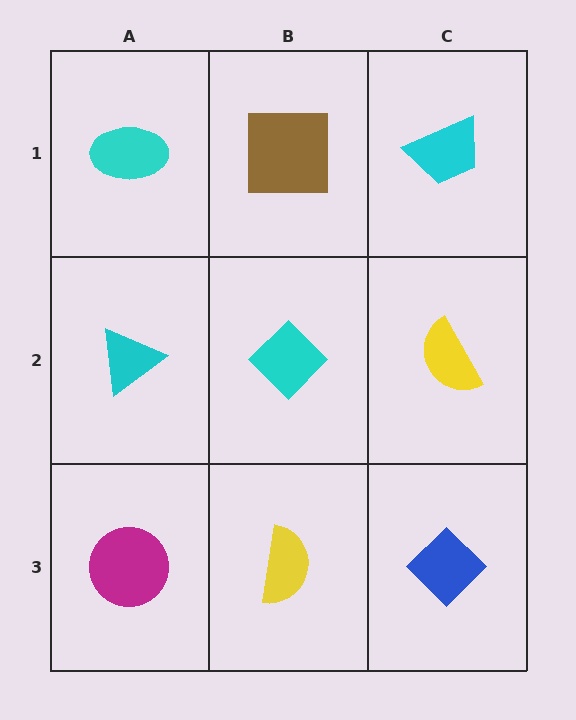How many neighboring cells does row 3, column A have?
2.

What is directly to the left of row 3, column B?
A magenta circle.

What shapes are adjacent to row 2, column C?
A cyan trapezoid (row 1, column C), a blue diamond (row 3, column C), a cyan diamond (row 2, column B).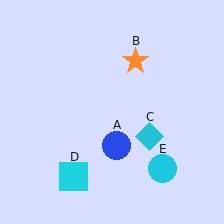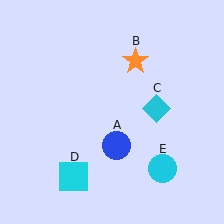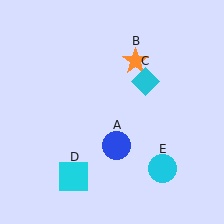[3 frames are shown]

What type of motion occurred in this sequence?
The cyan diamond (object C) rotated counterclockwise around the center of the scene.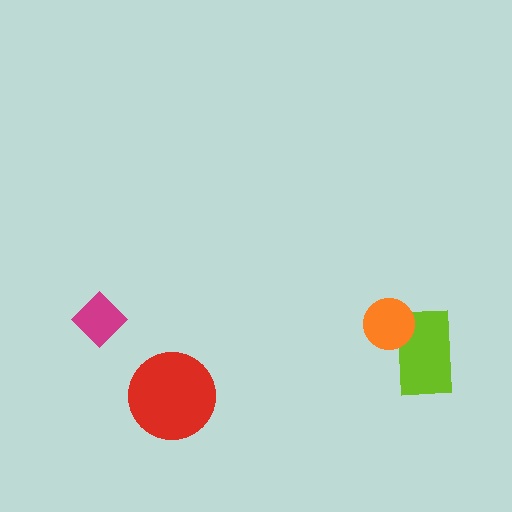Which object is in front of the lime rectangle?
The orange circle is in front of the lime rectangle.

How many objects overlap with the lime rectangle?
1 object overlaps with the lime rectangle.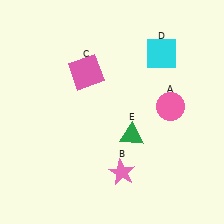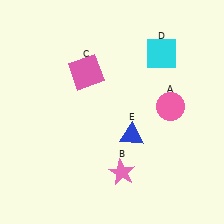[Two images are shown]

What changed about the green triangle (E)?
In Image 1, E is green. In Image 2, it changed to blue.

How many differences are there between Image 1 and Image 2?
There is 1 difference between the two images.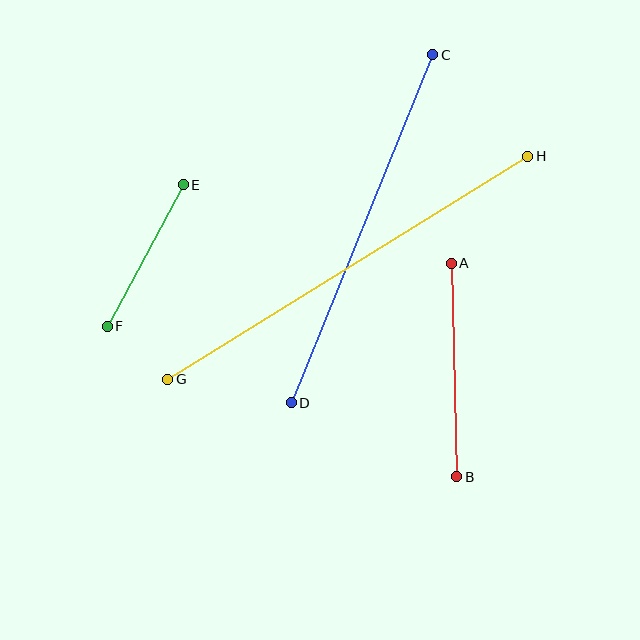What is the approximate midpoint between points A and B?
The midpoint is at approximately (454, 370) pixels.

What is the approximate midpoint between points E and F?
The midpoint is at approximately (145, 256) pixels.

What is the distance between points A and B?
The distance is approximately 214 pixels.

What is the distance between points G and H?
The distance is approximately 424 pixels.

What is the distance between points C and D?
The distance is approximately 376 pixels.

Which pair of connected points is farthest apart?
Points G and H are farthest apart.